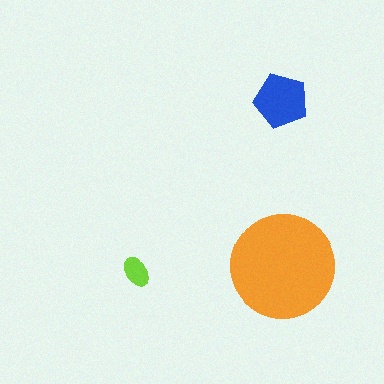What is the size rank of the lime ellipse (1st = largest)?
3rd.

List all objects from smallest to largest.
The lime ellipse, the blue pentagon, the orange circle.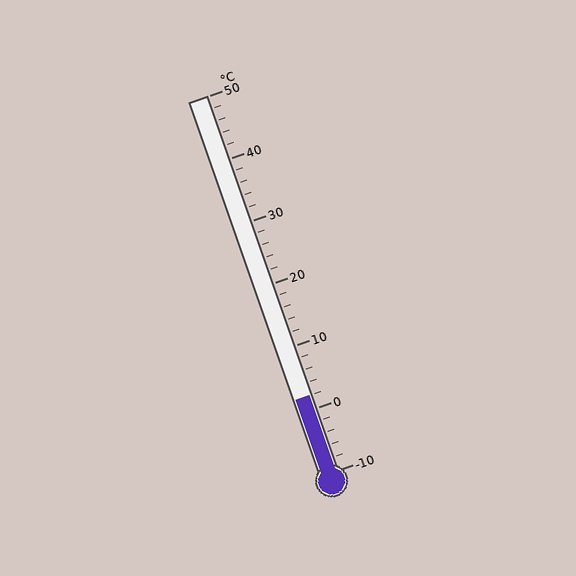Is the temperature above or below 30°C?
The temperature is below 30°C.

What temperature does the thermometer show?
The thermometer shows approximately 2°C.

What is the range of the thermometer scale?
The thermometer scale ranges from -10°C to 50°C.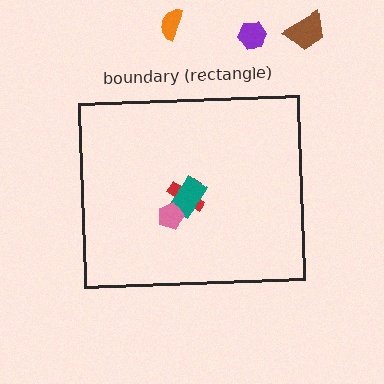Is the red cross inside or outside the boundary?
Inside.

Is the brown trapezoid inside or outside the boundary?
Outside.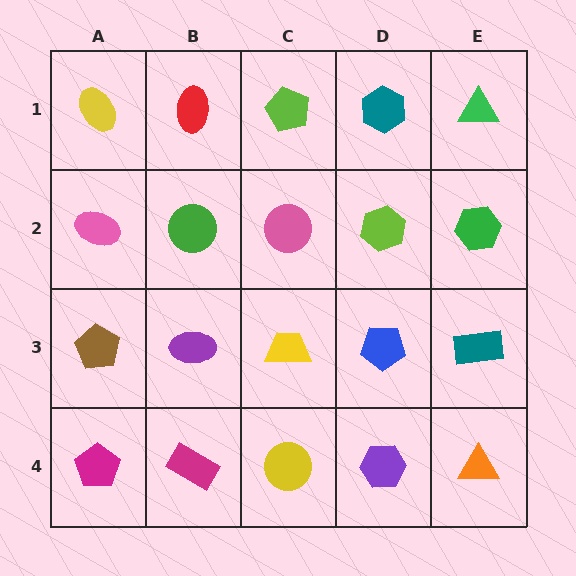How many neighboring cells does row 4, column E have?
2.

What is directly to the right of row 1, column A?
A red ellipse.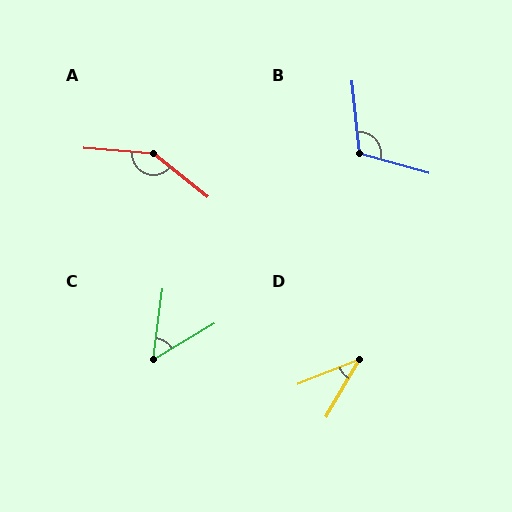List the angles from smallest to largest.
D (38°), C (52°), B (111°), A (146°).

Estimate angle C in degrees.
Approximately 52 degrees.